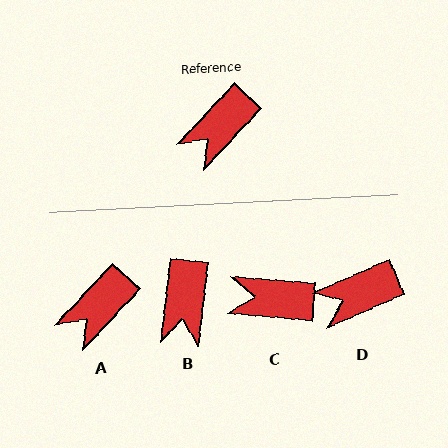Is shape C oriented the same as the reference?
No, it is off by about 52 degrees.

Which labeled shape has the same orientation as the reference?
A.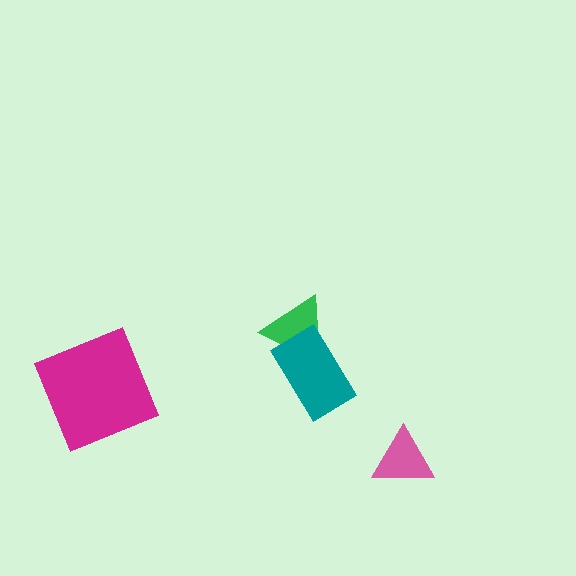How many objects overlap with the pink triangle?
0 objects overlap with the pink triangle.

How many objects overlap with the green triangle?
1 object overlaps with the green triangle.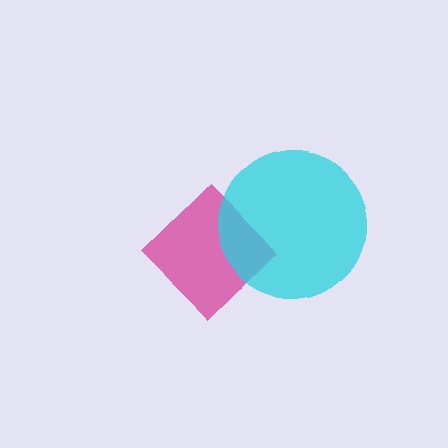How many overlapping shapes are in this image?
There are 2 overlapping shapes in the image.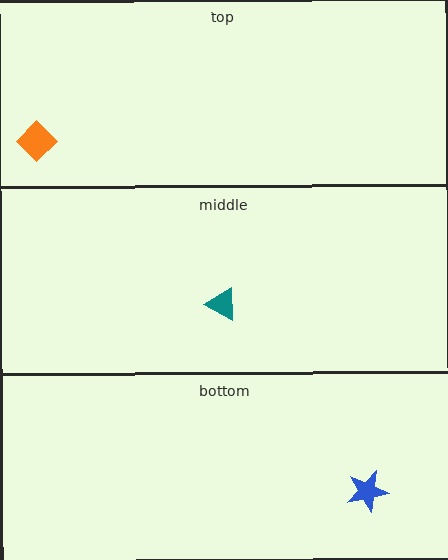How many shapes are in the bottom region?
1.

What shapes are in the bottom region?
The blue star.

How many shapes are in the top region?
1.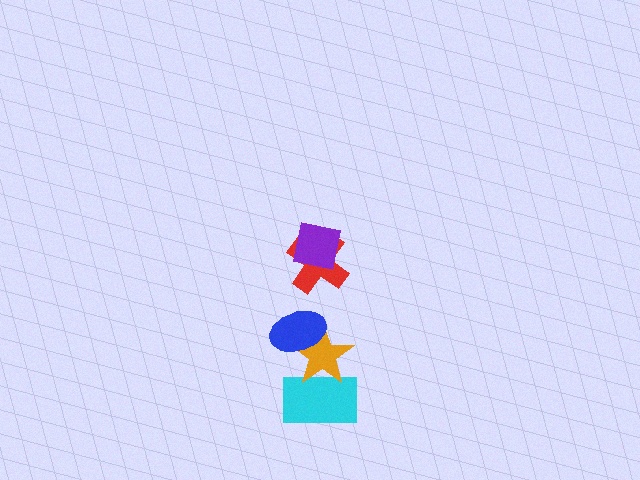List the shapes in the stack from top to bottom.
From top to bottom: the purple square, the red cross, the blue ellipse, the orange star, the cyan rectangle.